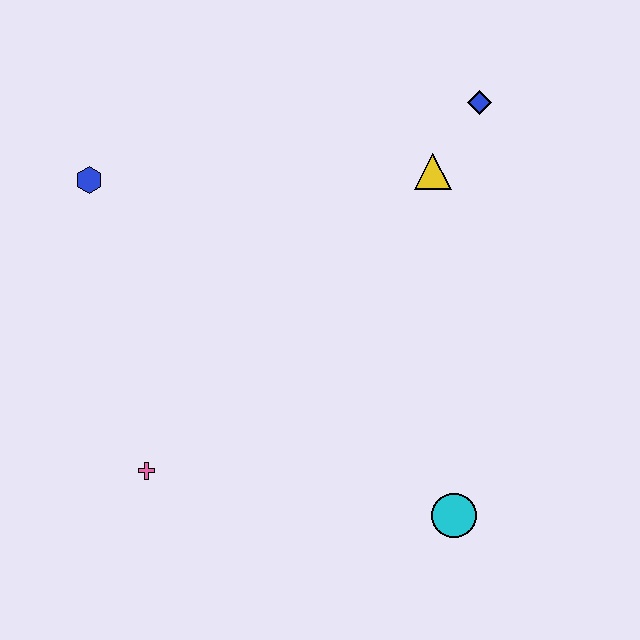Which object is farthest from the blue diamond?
The pink cross is farthest from the blue diamond.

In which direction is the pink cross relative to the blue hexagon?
The pink cross is below the blue hexagon.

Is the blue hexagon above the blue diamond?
No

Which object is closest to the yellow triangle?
The blue diamond is closest to the yellow triangle.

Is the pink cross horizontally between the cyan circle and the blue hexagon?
Yes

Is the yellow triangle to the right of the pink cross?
Yes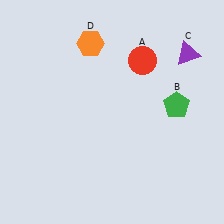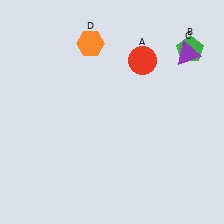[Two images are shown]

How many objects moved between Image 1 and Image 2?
1 object moved between the two images.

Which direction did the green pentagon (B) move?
The green pentagon (B) moved up.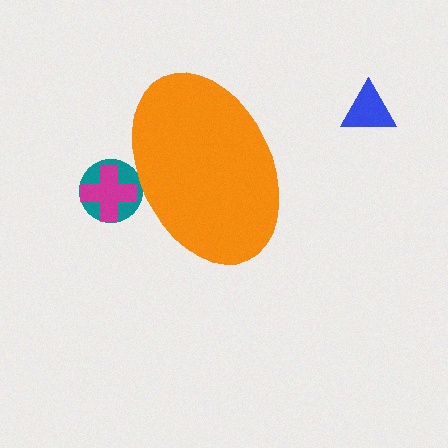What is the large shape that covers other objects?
An orange ellipse.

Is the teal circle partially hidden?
Yes, the teal circle is partially hidden behind the orange ellipse.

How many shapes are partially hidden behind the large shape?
2 shapes are partially hidden.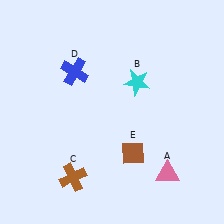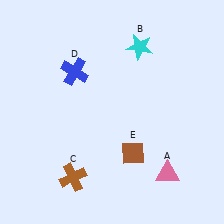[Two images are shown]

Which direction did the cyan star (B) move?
The cyan star (B) moved up.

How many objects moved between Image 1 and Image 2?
1 object moved between the two images.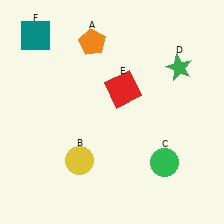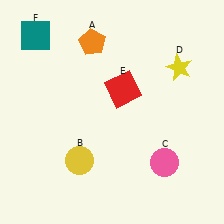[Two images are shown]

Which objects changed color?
C changed from green to pink. D changed from green to yellow.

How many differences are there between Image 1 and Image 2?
There are 2 differences between the two images.